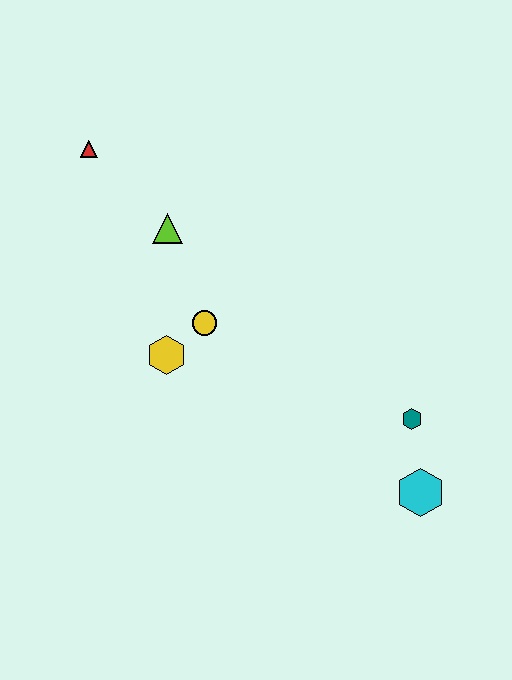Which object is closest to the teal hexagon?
The cyan hexagon is closest to the teal hexagon.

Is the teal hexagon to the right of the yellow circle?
Yes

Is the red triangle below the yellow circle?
No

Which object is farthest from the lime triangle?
The cyan hexagon is farthest from the lime triangle.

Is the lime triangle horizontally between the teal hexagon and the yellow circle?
No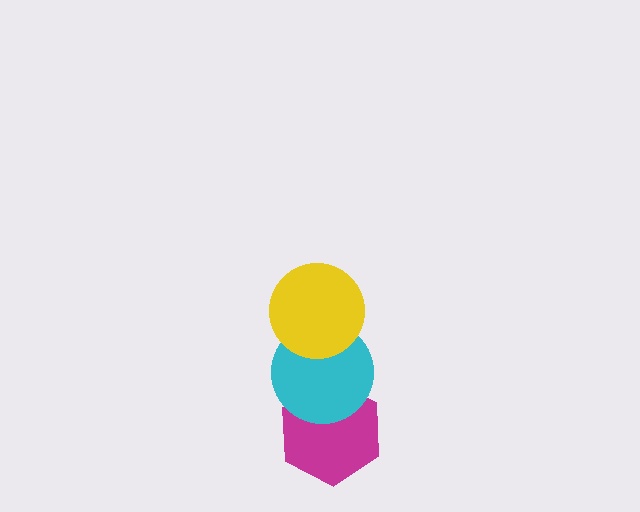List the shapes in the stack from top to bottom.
From top to bottom: the yellow circle, the cyan circle, the magenta hexagon.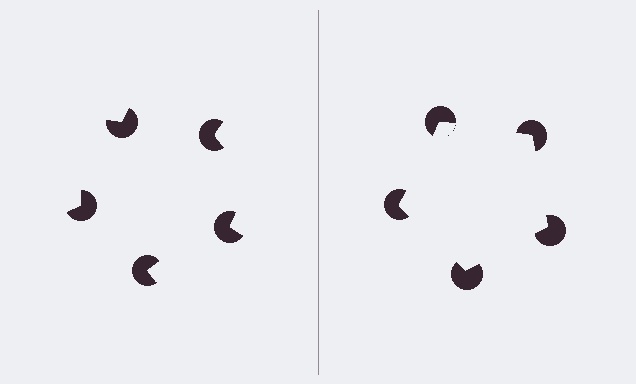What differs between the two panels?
The pac-man discs are positioned identically on both sides; only the wedge orientations differ. On the right they align to a pentagon; on the left they are misaligned.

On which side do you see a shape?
An illusory pentagon appears on the right side. On the left side the wedge cuts are rotated, so no coherent shape forms.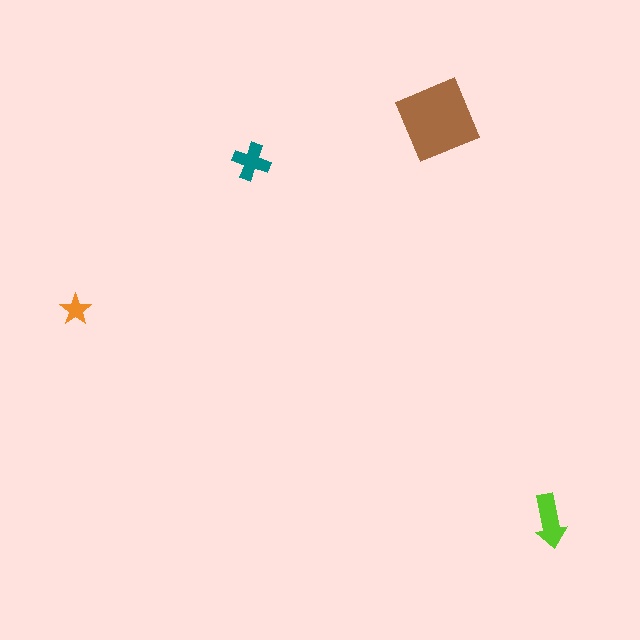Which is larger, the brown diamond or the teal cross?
The brown diamond.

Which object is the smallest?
The orange star.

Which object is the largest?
The brown diamond.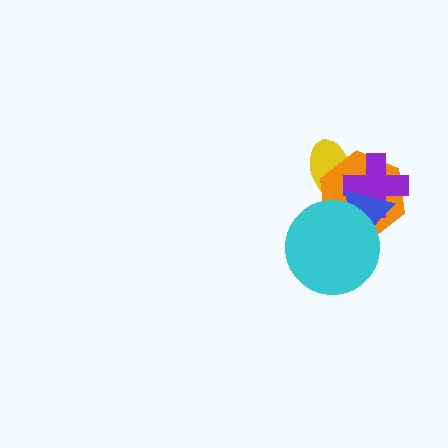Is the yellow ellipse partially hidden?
Yes, it is partially covered by another shape.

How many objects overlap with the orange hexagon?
4 objects overlap with the orange hexagon.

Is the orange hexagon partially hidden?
Yes, it is partially covered by another shape.